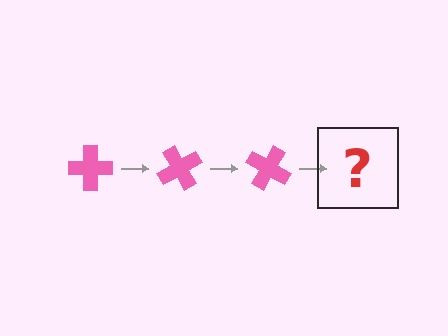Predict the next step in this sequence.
The next step is a pink cross rotated 180 degrees.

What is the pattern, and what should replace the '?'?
The pattern is that the cross rotates 60 degrees each step. The '?' should be a pink cross rotated 180 degrees.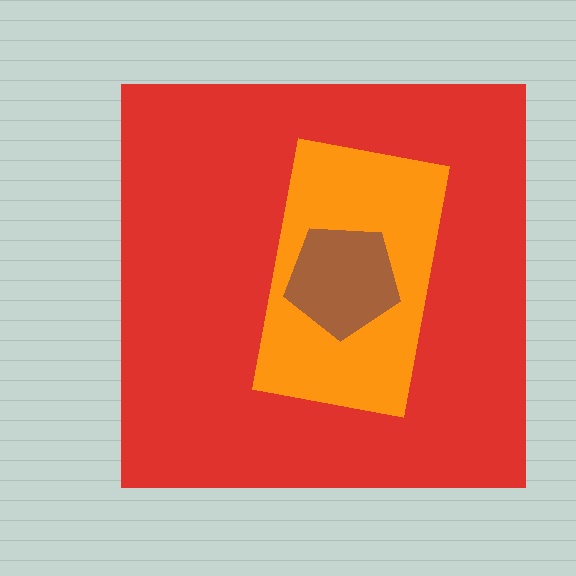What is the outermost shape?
The red square.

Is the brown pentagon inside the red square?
Yes.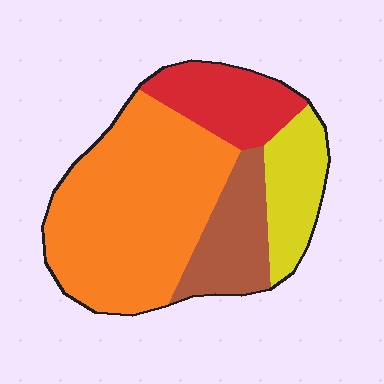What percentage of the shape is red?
Red covers about 15% of the shape.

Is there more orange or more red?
Orange.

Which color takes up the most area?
Orange, at roughly 50%.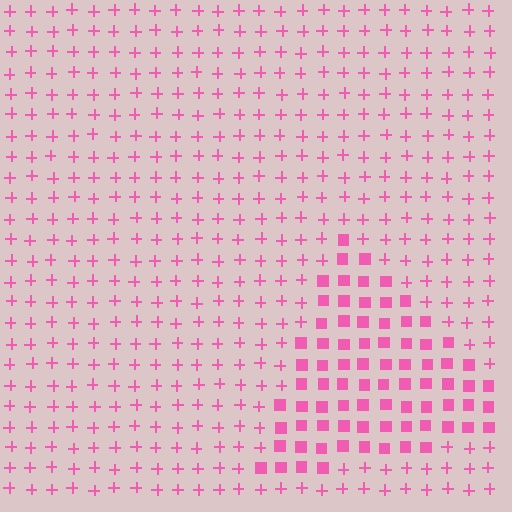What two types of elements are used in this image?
The image uses squares inside the triangle region and plus signs outside it.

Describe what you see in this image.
The image is filled with small pink elements arranged in a uniform grid. A triangle-shaped region contains squares, while the surrounding area contains plus signs. The boundary is defined purely by the change in element shape.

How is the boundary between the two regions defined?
The boundary is defined by a change in element shape: squares inside vs. plus signs outside. All elements share the same color and spacing.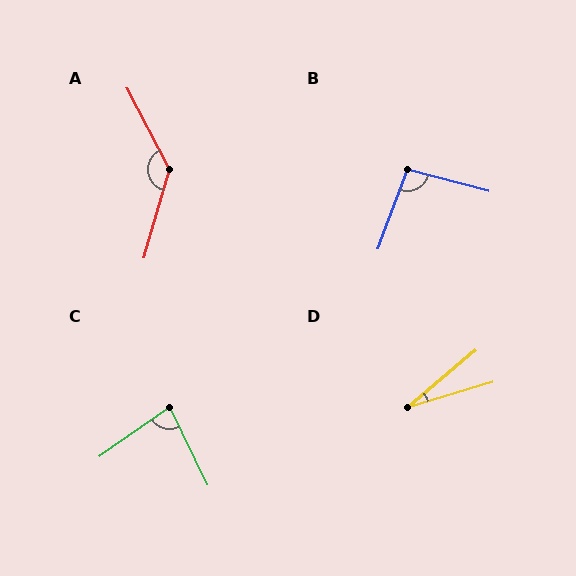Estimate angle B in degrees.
Approximately 96 degrees.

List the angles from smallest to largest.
D (23°), C (81°), B (96°), A (136°).